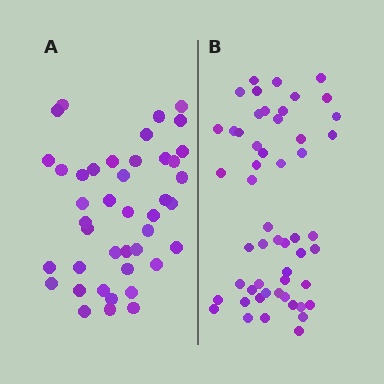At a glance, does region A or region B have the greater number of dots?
Region B (the right region) has more dots.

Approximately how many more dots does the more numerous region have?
Region B has roughly 12 or so more dots than region A.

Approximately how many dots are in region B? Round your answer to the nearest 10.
About 50 dots. (The exact count is 53, which rounds to 50.)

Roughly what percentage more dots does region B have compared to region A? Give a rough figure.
About 25% more.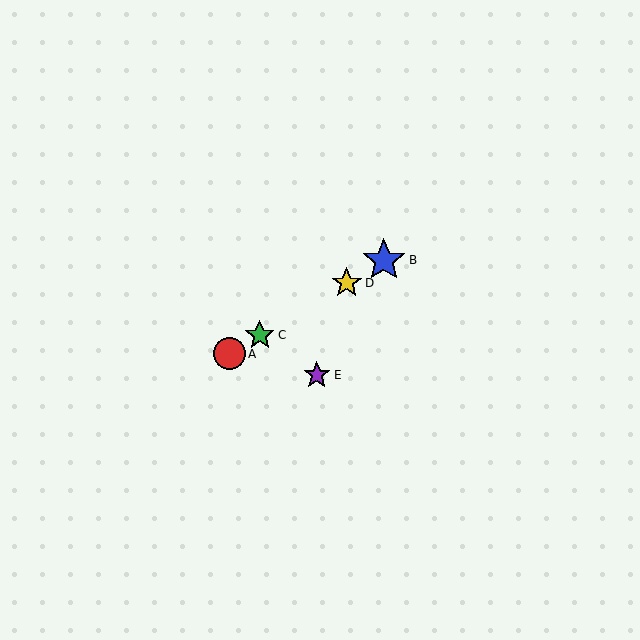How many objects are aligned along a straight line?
4 objects (A, B, C, D) are aligned along a straight line.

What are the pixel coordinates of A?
Object A is at (229, 354).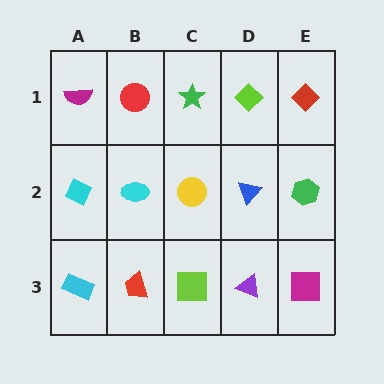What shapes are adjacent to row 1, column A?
A cyan diamond (row 2, column A), a red circle (row 1, column B).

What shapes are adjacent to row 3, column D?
A blue triangle (row 2, column D), a lime square (row 3, column C), a magenta square (row 3, column E).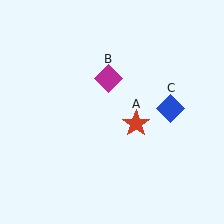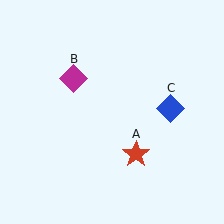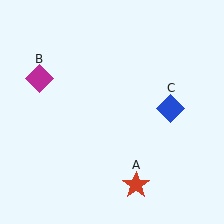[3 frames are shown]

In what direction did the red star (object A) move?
The red star (object A) moved down.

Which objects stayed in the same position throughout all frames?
Blue diamond (object C) remained stationary.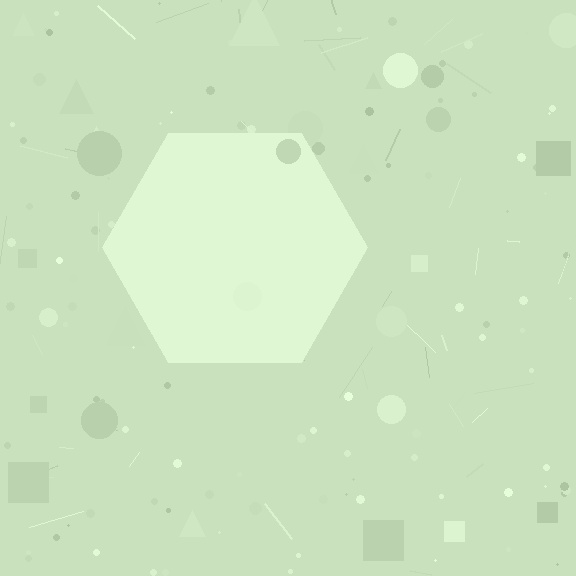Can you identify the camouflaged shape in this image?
The camouflaged shape is a hexagon.